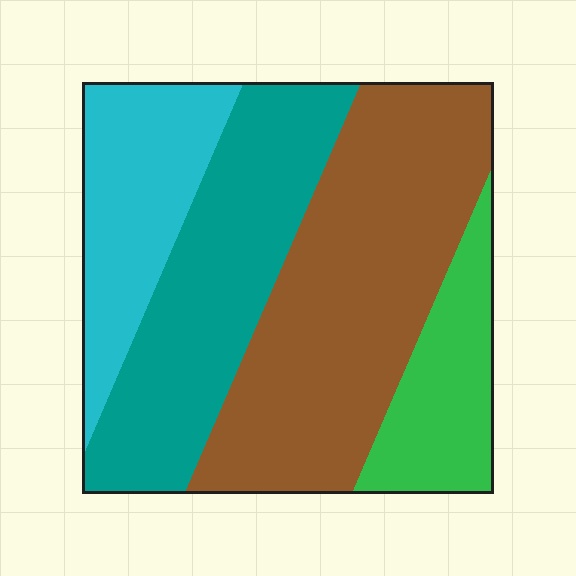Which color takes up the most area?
Brown, at roughly 40%.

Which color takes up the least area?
Green, at roughly 15%.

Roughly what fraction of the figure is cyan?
Cyan covers about 20% of the figure.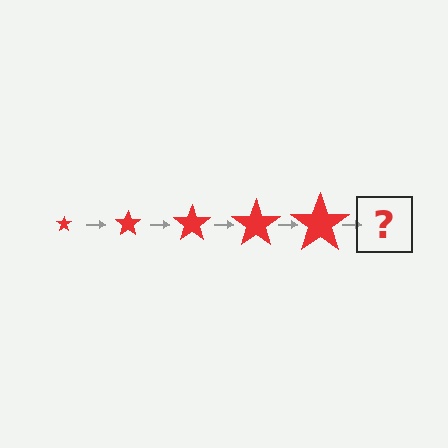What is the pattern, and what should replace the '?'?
The pattern is that the star gets progressively larger each step. The '?' should be a red star, larger than the previous one.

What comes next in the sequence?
The next element should be a red star, larger than the previous one.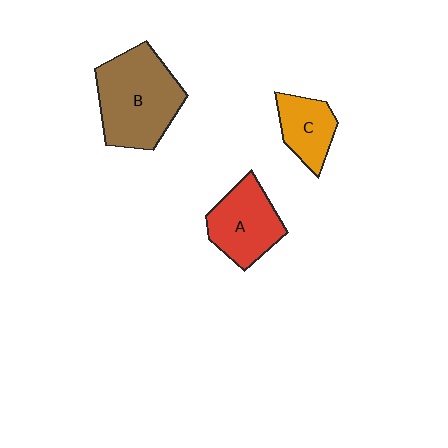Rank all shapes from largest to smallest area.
From largest to smallest: B (brown), A (red), C (orange).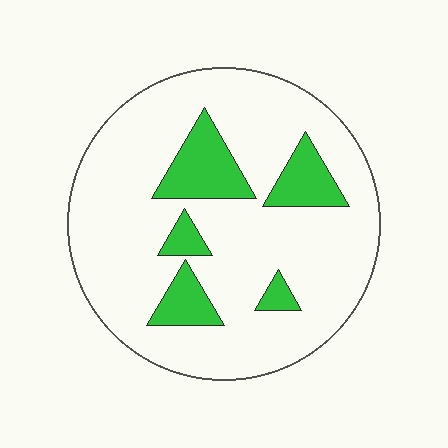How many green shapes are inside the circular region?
5.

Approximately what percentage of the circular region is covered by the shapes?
Approximately 15%.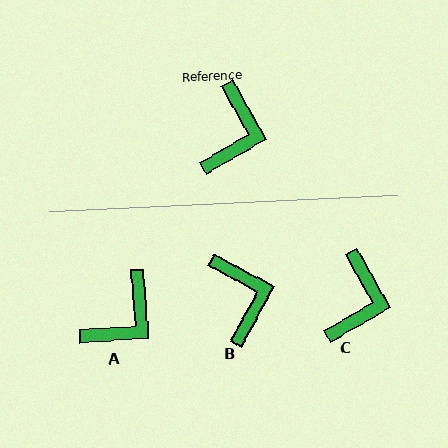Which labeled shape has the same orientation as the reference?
C.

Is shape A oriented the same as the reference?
No, it is off by about 25 degrees.